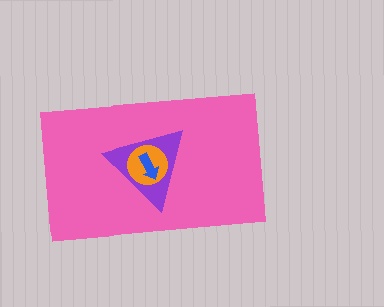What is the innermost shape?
The blue arrow.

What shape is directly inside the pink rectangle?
The purple triangle.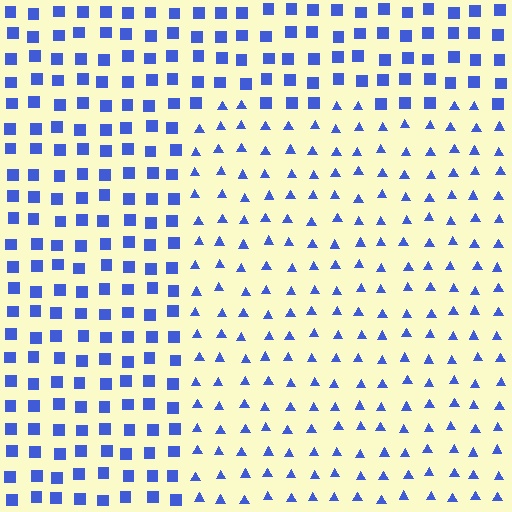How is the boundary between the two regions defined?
The boundary is defined by a change in element shape: triangles inside vs. squares outside. All elements share the same color and spacing.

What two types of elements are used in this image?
The image uses triangles inside the rectangle region and squares outside it.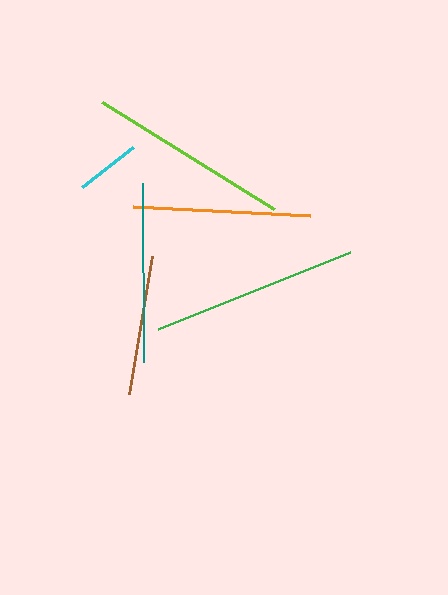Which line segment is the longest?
The green line is the longest at approximately 207 pixels.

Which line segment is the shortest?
The cyan line is the shortest at approximately 65 pixels.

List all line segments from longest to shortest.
From longest to shortest: green, lime, teal, orange, brown, cyan.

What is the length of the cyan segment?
The cyan segment is approximately 65 pixels long.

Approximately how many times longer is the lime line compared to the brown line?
The lime line is approximately 1.5 times the length of the brown line.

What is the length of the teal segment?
The teal segment is approximately 179 pixels long.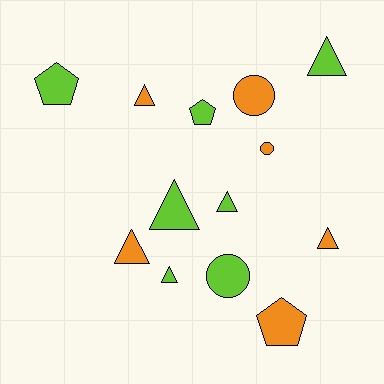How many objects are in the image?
There are 13 objects.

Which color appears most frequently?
Lime, with 7 objects.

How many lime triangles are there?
There are 4 lime triangles.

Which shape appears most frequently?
Triangle, with 7 objects.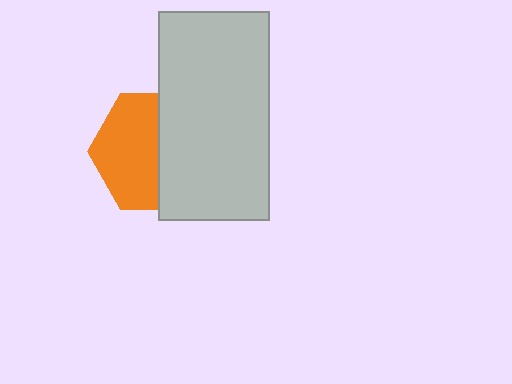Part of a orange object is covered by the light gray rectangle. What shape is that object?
It is a hexagon.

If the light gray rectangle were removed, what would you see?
You would see the complete orange hexagon.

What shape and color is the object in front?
The object in front is a light gray rectangle.